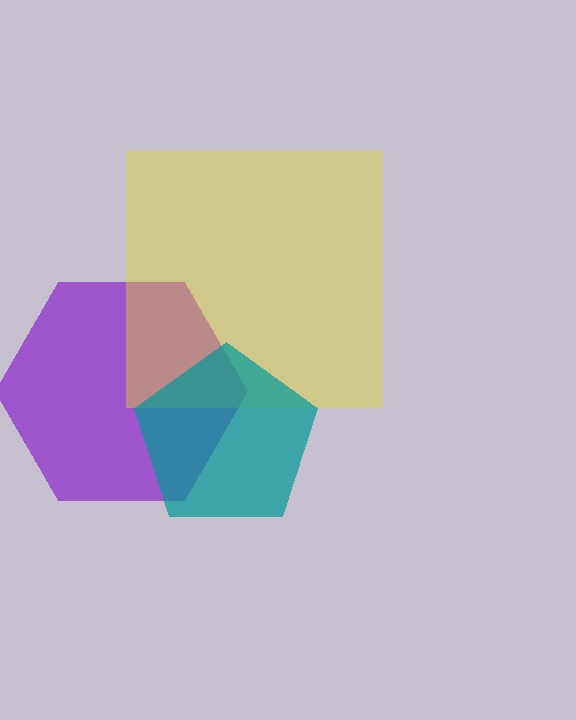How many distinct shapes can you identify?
There are 3 distinct shapes: a purple hexagon, a yellow square, a teal pentagon.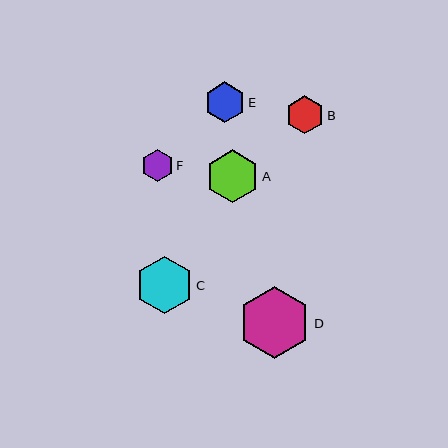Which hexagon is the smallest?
Hexagon F is the smallest with a size of approximately 32 pixels.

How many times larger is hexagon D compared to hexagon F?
Hexagon D is approximately 2.3 times the size of hexagon F.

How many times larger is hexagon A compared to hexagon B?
Hexagon A is approximately 1.4 times the size of hexagon B.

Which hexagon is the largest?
Hexagon D is the largest with a size of approximately 72 pixels.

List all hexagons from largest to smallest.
From largest to smallest: D, C, A, E, B, F.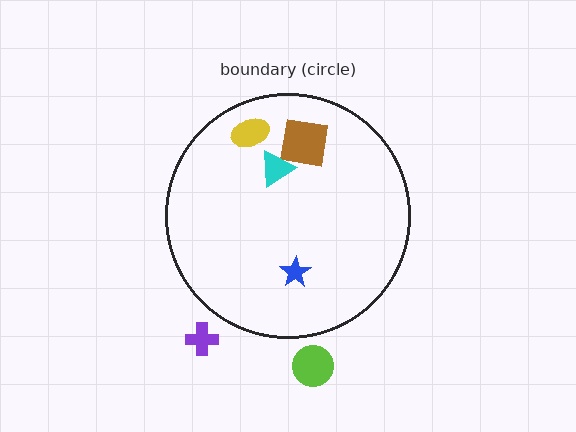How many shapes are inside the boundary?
4 inside, 2 outside.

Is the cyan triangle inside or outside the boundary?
Inside.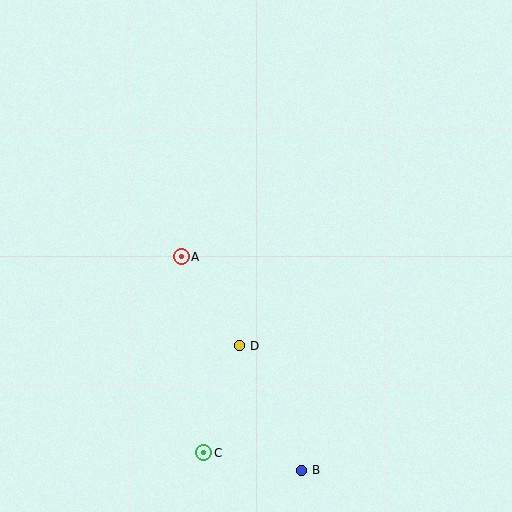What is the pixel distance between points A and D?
The distance between A and D is 107 pixels.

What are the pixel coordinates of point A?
Point A is at (181, 257).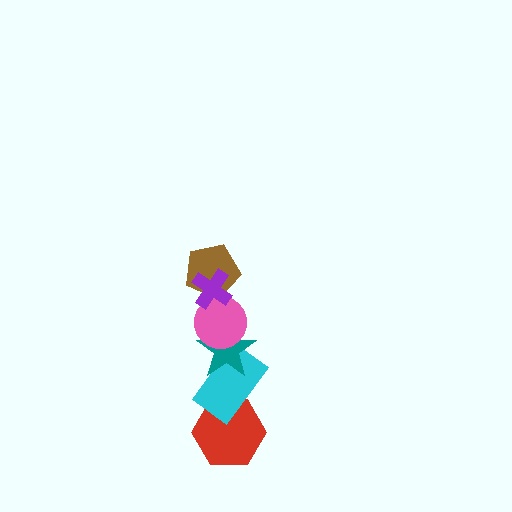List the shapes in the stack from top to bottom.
From top to bottom: the purple cross, the brown pentagon, the pink circle, the teal star, the cyan rectangle, the red hexagon.